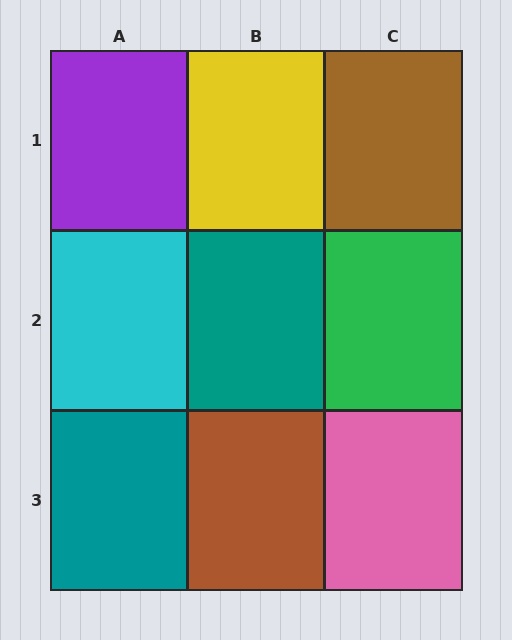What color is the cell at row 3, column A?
Teal.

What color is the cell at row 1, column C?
Brown.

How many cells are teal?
2 cells are teal.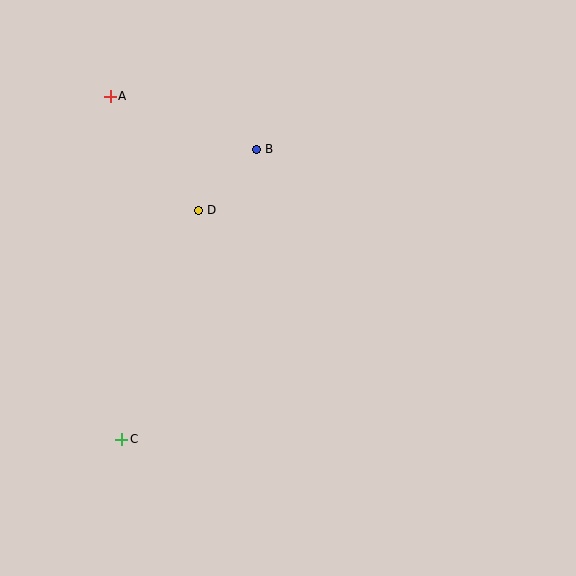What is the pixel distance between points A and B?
The distance between A and B is 156 pixels.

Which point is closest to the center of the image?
Point D at (199, 210) is closest to the center.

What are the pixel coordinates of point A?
Point A is at (110, 96).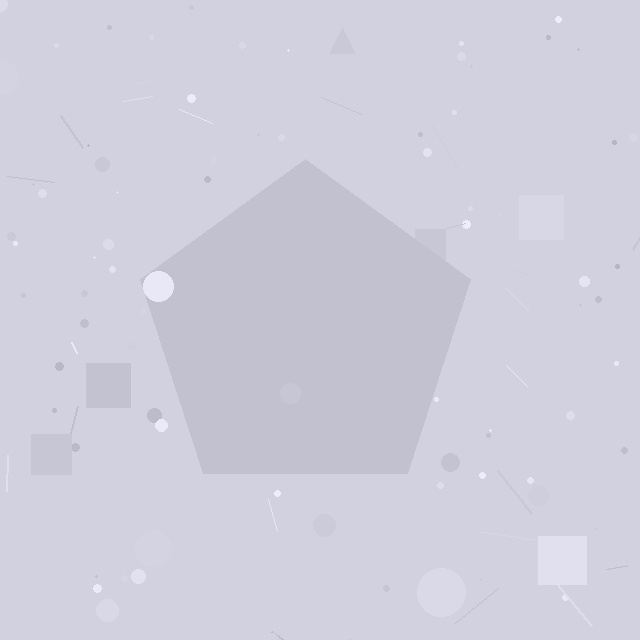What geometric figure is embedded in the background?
A pentagon is embedded in the background.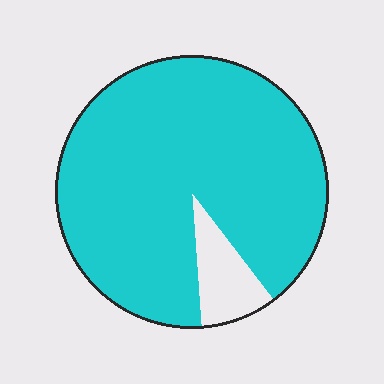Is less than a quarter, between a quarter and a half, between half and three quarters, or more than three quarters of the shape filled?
More than three quarters.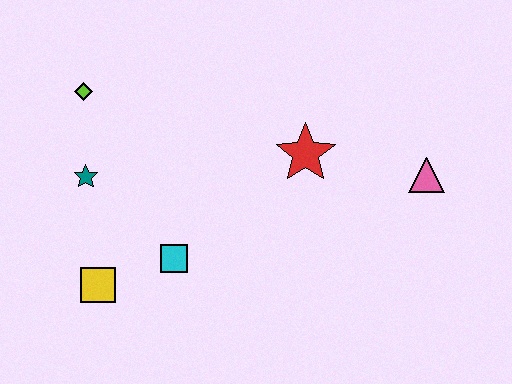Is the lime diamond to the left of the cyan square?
Yes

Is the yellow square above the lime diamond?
No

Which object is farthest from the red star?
The yellow square is farthest from the red star.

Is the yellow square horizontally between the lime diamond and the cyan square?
Yes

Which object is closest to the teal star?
The lime diamond is closest to the teal star.